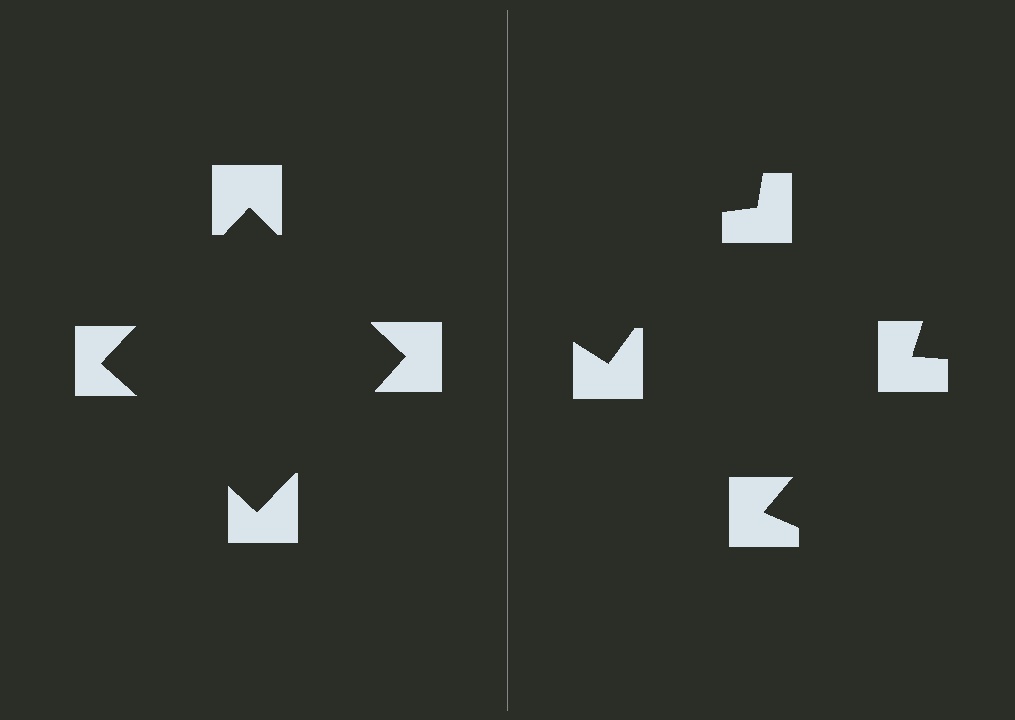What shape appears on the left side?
An illusory square.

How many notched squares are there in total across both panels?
8 — 4 on each side.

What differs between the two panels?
The notched squares are positioned identically on both sides; only the wedge orientations differ. On the left they align to a square; on the right they are misaligned.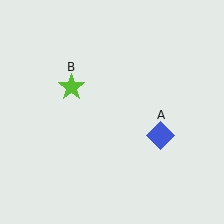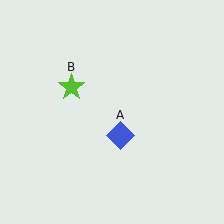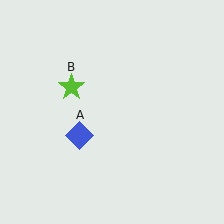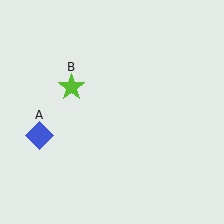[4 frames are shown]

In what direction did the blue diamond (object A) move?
The blue diamond (object A) moved left.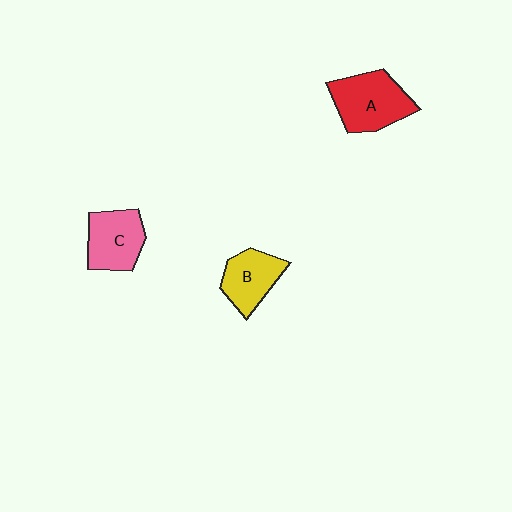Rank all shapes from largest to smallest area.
From largest to smallest: A (red), C (pink), B (yellow).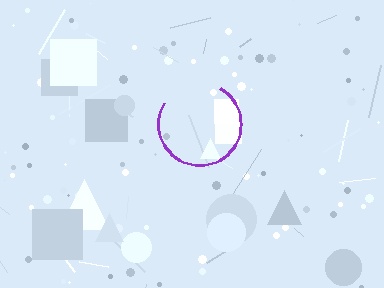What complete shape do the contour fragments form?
The contour fragments form a circle.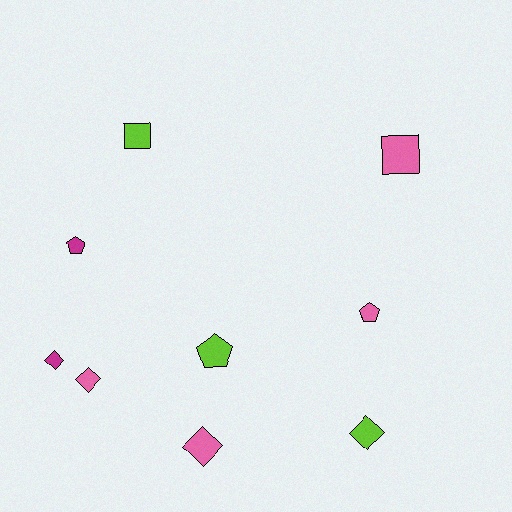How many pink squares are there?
There is 1 pink square.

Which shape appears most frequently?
Diamond, with 4 objects.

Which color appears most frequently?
Pink, with 4 objects.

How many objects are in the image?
There are 9 objects.